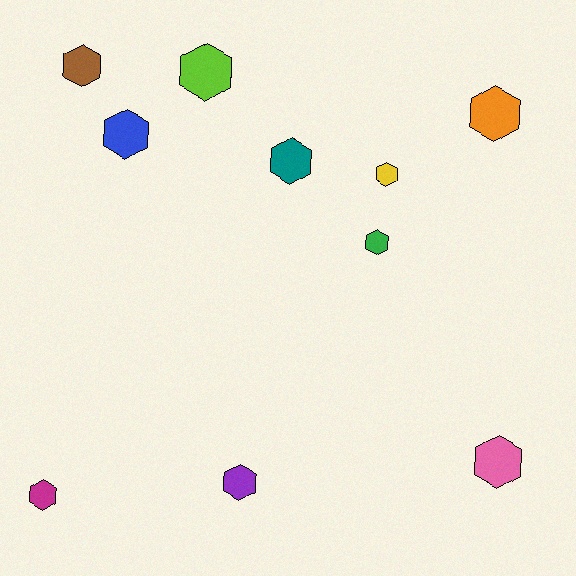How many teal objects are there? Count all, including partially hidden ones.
There is 1 teal object.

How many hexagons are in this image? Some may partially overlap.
There are 10 hexagons.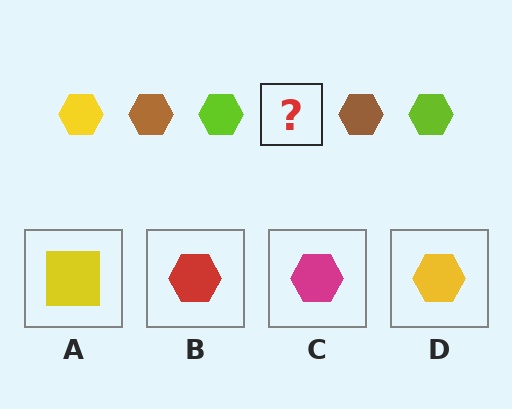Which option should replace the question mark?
Option D.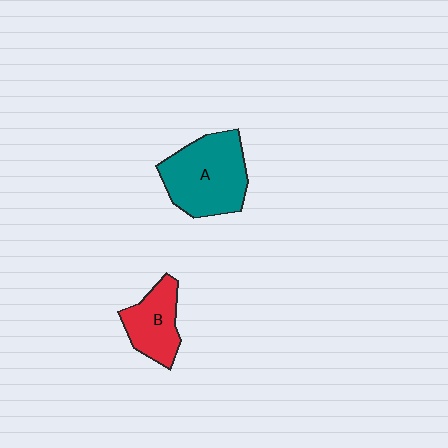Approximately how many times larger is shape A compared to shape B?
Approximately 1.7 times.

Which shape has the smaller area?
Shape B (red).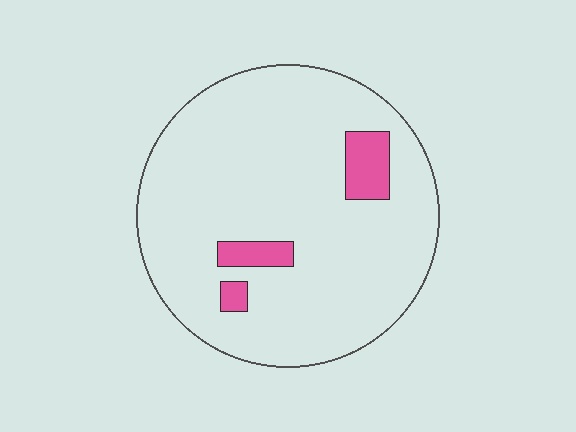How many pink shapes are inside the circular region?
3.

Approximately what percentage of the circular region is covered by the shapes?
Approximately 10%.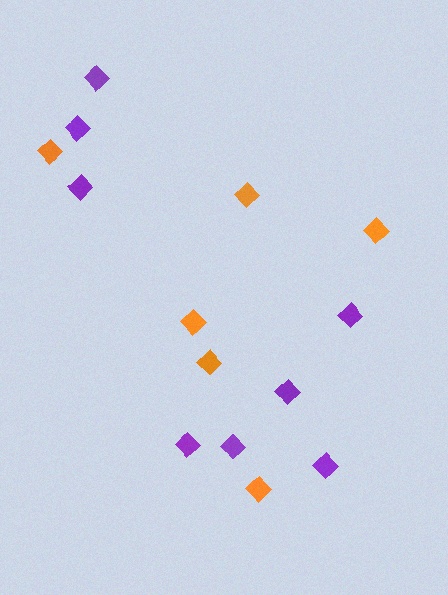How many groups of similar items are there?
There are 2 groups: one group of orange diamonds (6) and one group of purple diamonds (8).